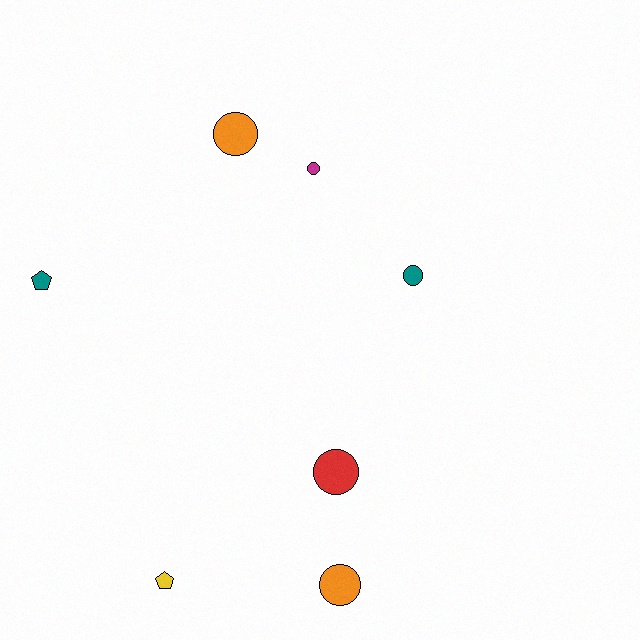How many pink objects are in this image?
There are no pink objects.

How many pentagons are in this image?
There are 2 pentagons.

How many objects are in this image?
There are 7 objects.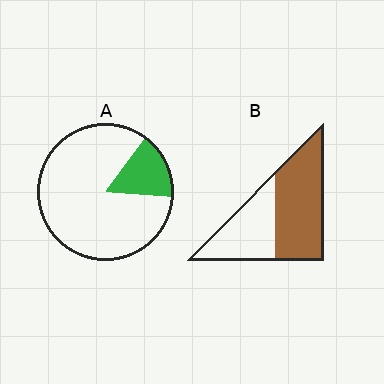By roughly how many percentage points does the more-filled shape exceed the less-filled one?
By roughly 40 percentage points (B over A).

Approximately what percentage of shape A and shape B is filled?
A is approximately 15% and B is approximately 60%.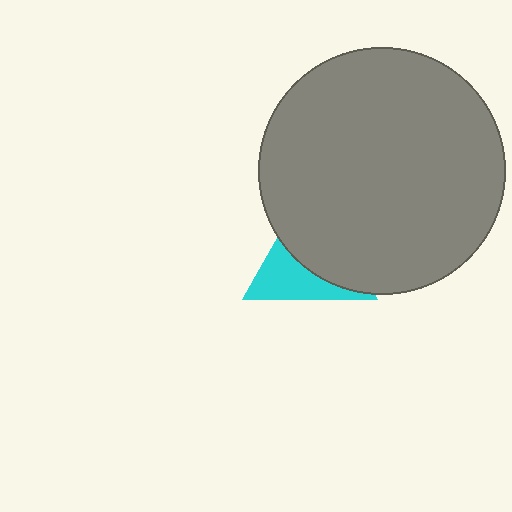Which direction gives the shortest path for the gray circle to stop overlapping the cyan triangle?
Moving toward the upper-right gives the shortest separation.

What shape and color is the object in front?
The object in front is a gray circle.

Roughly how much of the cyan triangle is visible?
A small part of it is visible (roughly 41%).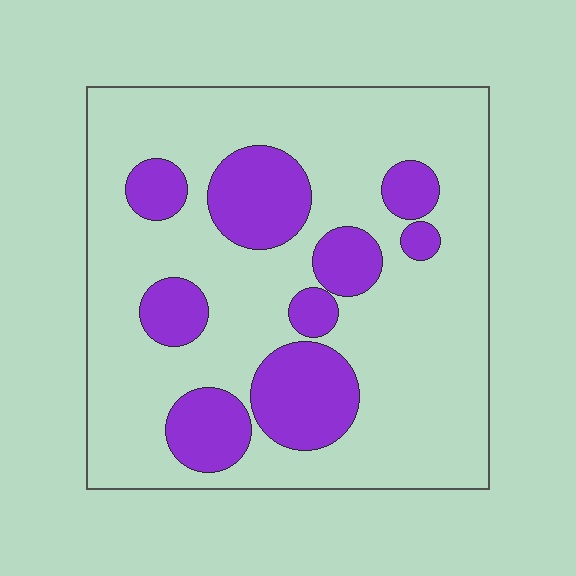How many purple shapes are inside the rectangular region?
9.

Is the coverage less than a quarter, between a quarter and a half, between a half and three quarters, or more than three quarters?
Between a quarter and a half.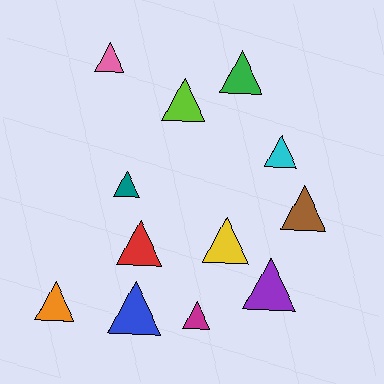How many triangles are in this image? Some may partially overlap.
There are 12 triangles.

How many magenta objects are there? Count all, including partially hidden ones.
There is 1 magenta object.